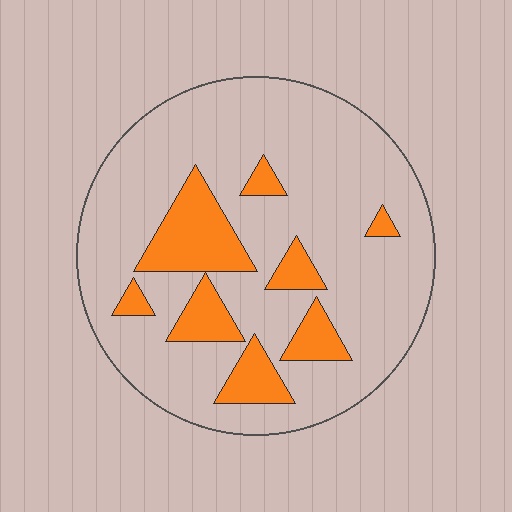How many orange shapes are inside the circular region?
8.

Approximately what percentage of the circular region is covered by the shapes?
Approximately 20%.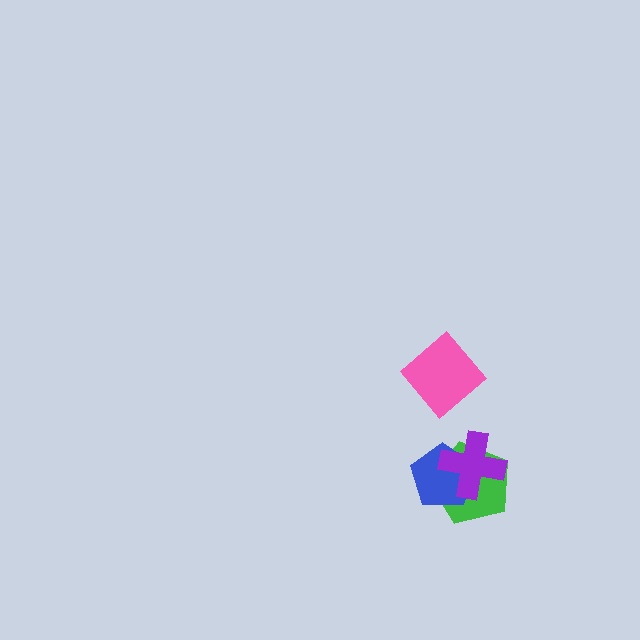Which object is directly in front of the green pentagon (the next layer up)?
The blue pentagon is directly in front of the green pentagon.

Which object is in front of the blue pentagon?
The purple cross is in front of the blue pentagon.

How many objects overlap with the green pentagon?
2 objects overlap with the green pentagon.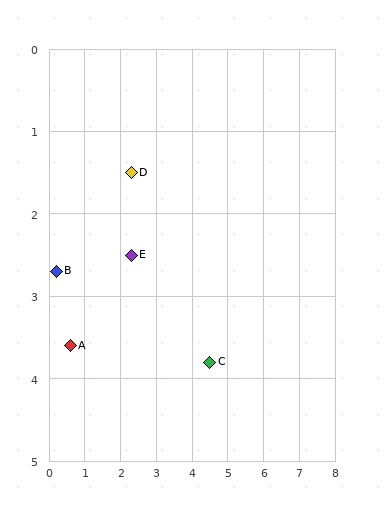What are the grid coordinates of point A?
Point A is at approximately (0.6, 3.6).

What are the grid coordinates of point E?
Point E is at approximately (2.3, 2.5).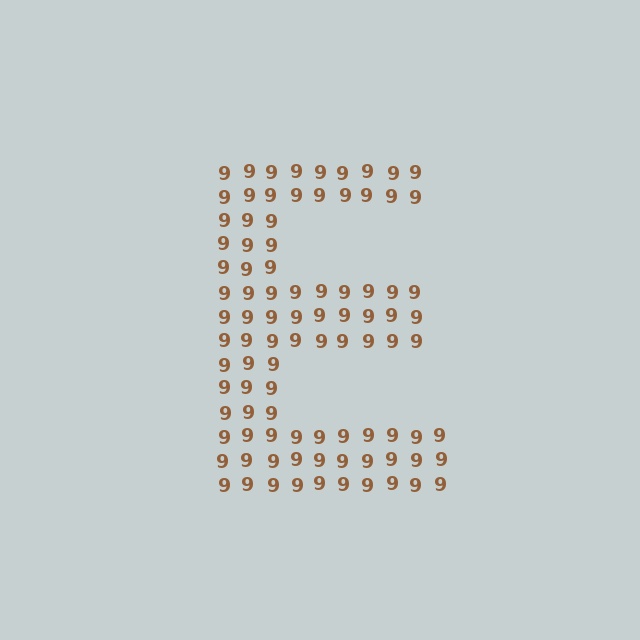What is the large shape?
The large shape is the letter E.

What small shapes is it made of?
It is made of small digit 9's.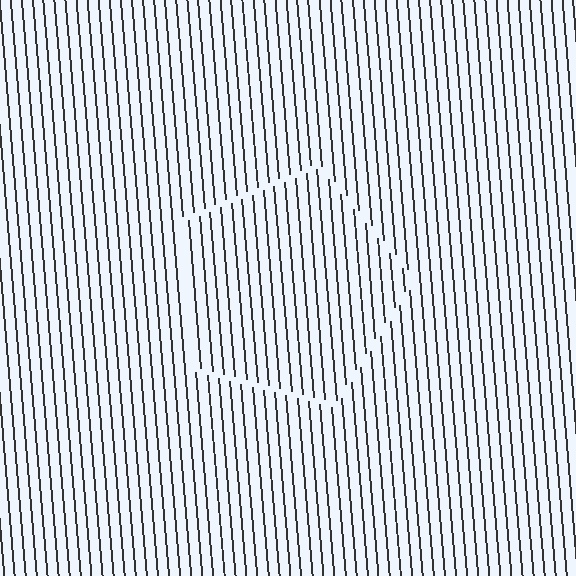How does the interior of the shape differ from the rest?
The interior of the shape contains the same grating, shifted by half a period — the contour is defined by the phase discontinuity where line-ends from the inner and outer gratings abut.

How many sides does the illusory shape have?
5 sides — the line-ends trace a pentagon.